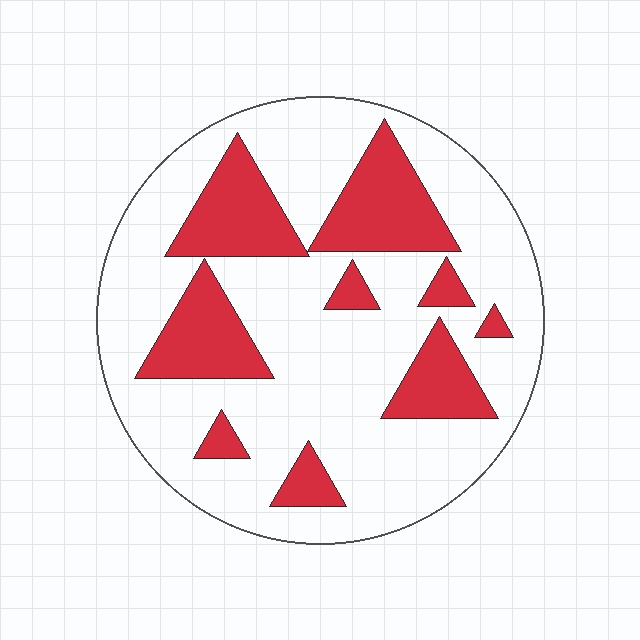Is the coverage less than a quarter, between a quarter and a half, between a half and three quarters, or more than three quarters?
Between a quarter and a half.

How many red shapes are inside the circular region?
9.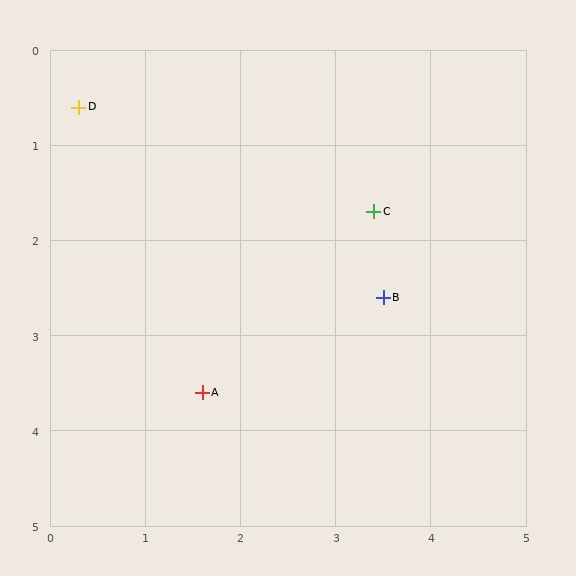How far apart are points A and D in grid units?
Points A and D are about 3.3 grid units apart.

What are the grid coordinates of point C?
Point C is at approximately (3.4, 1.7).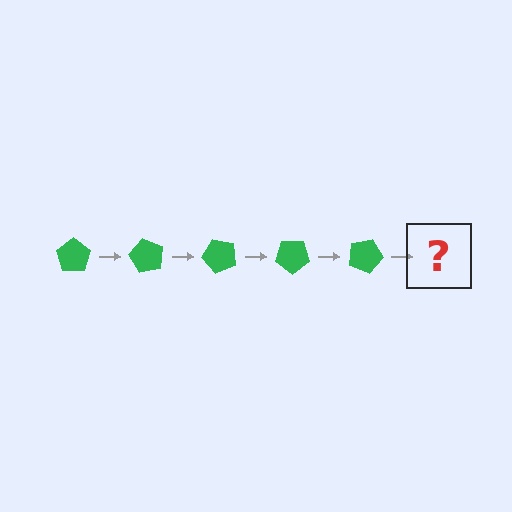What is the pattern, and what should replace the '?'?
The pattern is that the pentagon rotates 60 degrees each step. The '?' should be a green pentagon rotated 300 degrees.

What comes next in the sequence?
The next element should be a green pentagon rotated 300 degrees.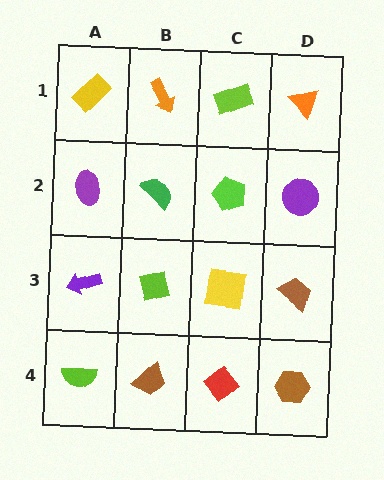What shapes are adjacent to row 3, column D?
A purple circle (row 2, column D), a brown hexagon (row 4, column D), a yellow square (row 3, column C).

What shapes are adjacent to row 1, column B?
A green semicircle (row 2, column B), a yellow rectangle (row 1, column A), a lime rectangle (row 1, column C).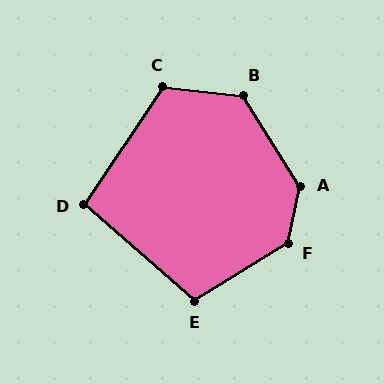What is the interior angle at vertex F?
Approximately 134 degrees (obtuse).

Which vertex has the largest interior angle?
A, at approximately 135 degrees.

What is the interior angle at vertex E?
Approximately 107 degrees (obtuse).